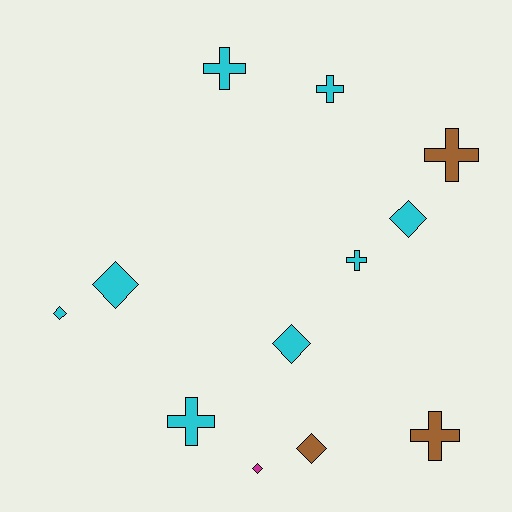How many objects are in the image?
There are 12 objects.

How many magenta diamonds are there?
There is 1 magenta diamond.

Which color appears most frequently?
Cyan, with 8 objects.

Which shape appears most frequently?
Cross, with 6 objects.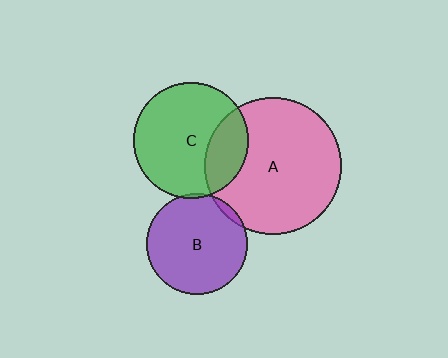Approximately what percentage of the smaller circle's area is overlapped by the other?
Approximately 5%.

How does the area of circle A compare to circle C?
Approximately 1.4 times.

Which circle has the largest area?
Circle A (pink).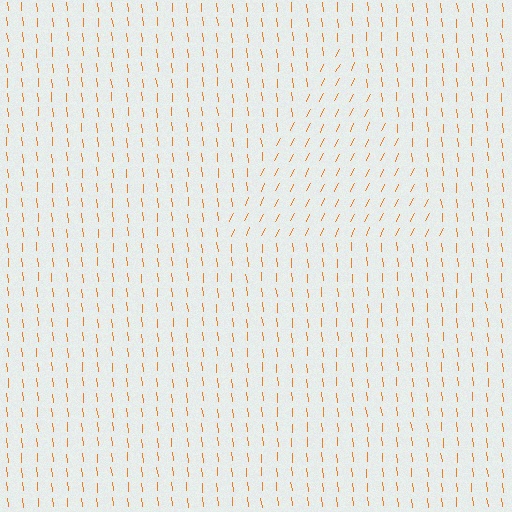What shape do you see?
I see a triangle.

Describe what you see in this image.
The image is filled with small orange line segments. A triangle region in the image has lines oriented differently from the surrounding lines, creating a visible texture boundary.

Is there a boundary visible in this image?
Yes, there is a texture boundary formed by a change in line orientation.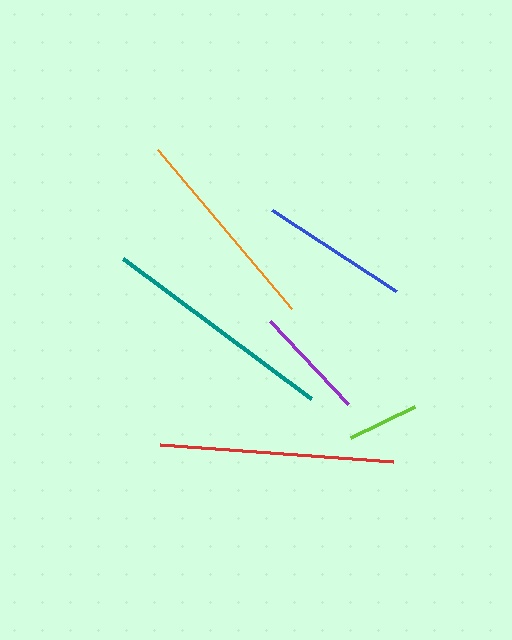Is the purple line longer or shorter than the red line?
The red line is longer than the purple line.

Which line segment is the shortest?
The lime line is the shortest at approximately 71 pixels.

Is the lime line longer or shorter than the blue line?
The blue line is longer than the lime line.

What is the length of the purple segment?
The purple segment is approximately 114 pixels long.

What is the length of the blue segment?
The blue segment is approximately 149 pixels long.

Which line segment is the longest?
The teal line is the longest at approximately 234 pixels.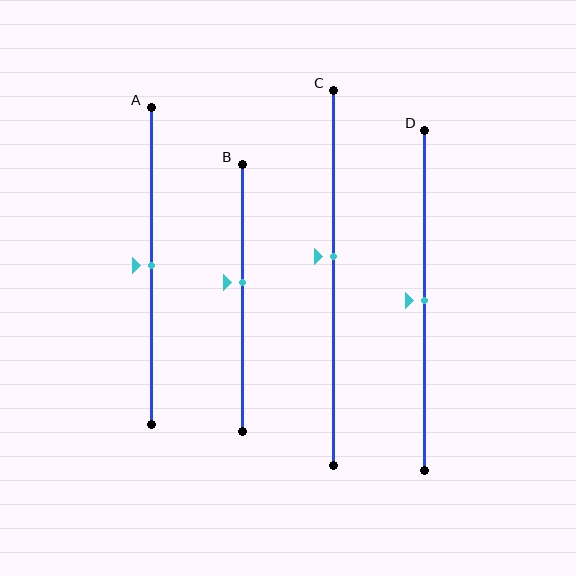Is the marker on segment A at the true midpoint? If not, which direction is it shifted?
Yes, the marker on segment A is at the true midpoint.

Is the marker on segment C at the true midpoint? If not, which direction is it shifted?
No, the marker on segment C is shifted upward by about 6% of the segment length.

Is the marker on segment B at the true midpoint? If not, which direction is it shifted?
No, the marker on segment B is shifted upward by about 6% of the segment length.